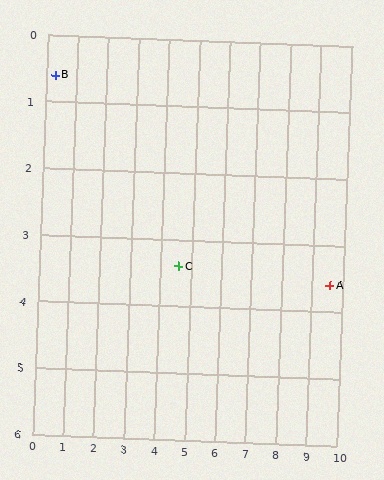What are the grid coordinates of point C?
Point C is at approximately (4.6, 3.4).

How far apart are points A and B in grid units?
Points A and B are about 9.8 grid units apart.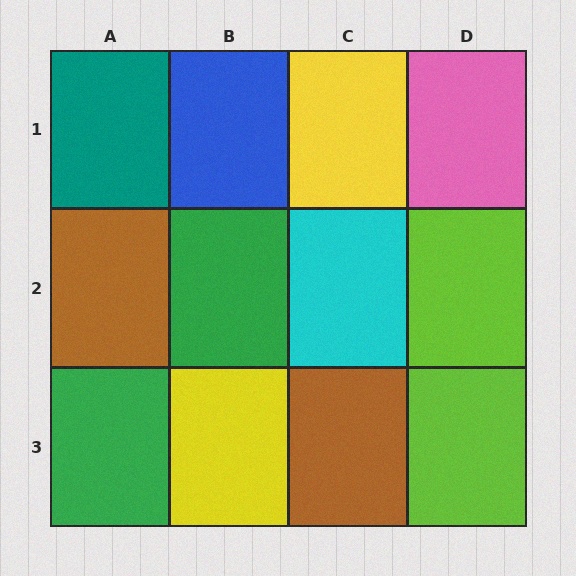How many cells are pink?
1 cell is pink.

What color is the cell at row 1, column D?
Pink.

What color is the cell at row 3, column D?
Lime.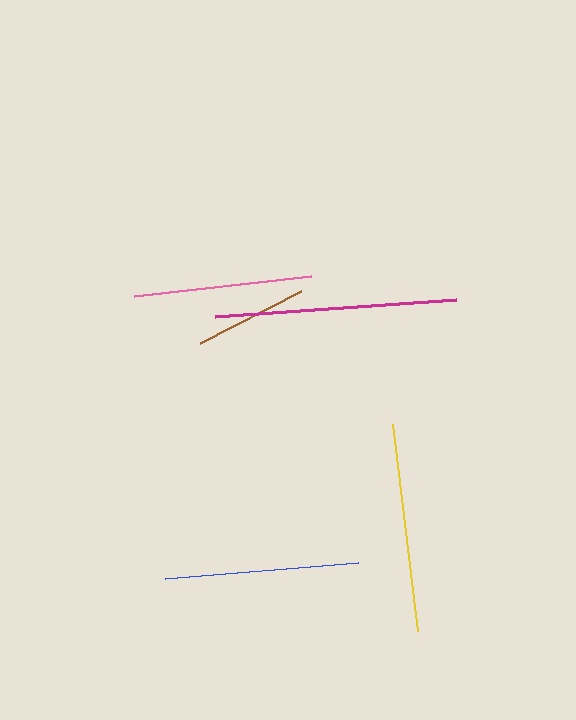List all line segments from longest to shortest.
From longest to shortest: magenta, yellow, blue, pink, brown.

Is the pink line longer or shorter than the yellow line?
The yellow line is longer than the pink line.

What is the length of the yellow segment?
The yellow segment is approximately 208 pixels long.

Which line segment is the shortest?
The brown line is the shortest at approximately 114 pixels.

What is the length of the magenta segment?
The magenta segment is approximately 242 pixels long.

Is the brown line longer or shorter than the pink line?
The pink line is longer than the brown line.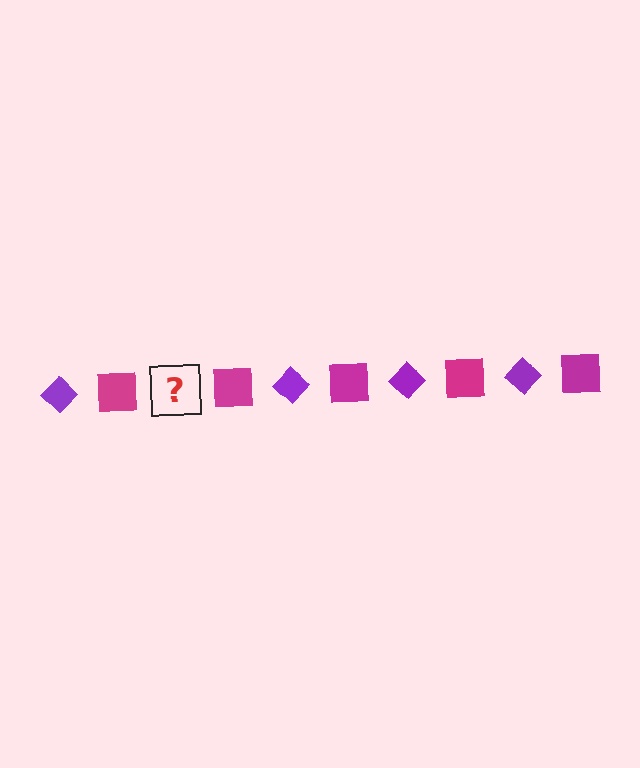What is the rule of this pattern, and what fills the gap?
The rule is that the pattern alternates between purple diamond and magenta square. The gap should be filled with a purple diamond.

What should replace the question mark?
The question mark should be replaced with a purple diamond.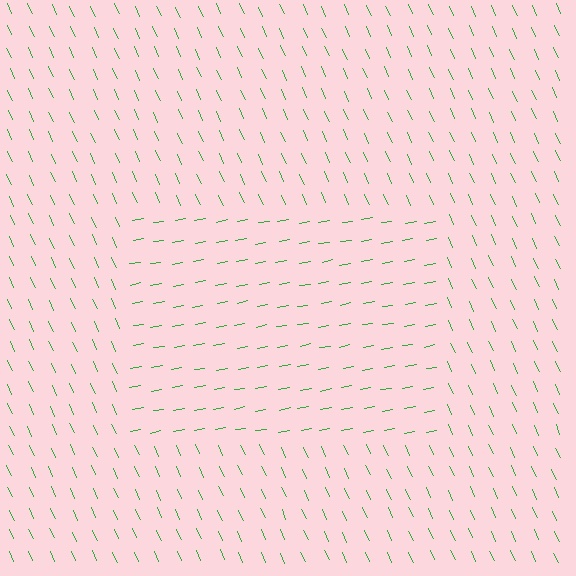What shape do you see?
I see a rectangle.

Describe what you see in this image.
The image is filled with small green line segments. A rectangle region in the image has lines oriented differently from the surrounding lines, creating a visible texture boundary.